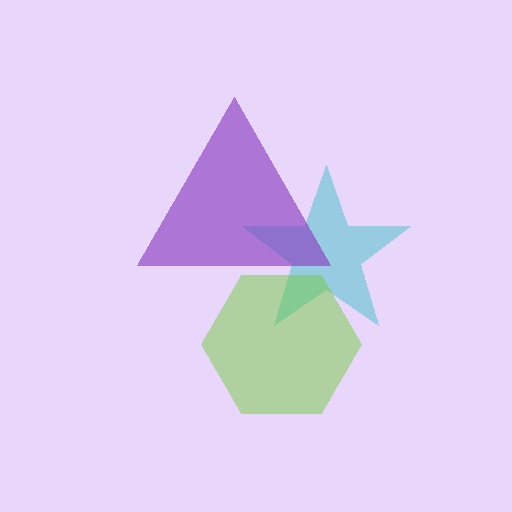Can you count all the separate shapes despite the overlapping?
Yes, there are 3 separate shapes.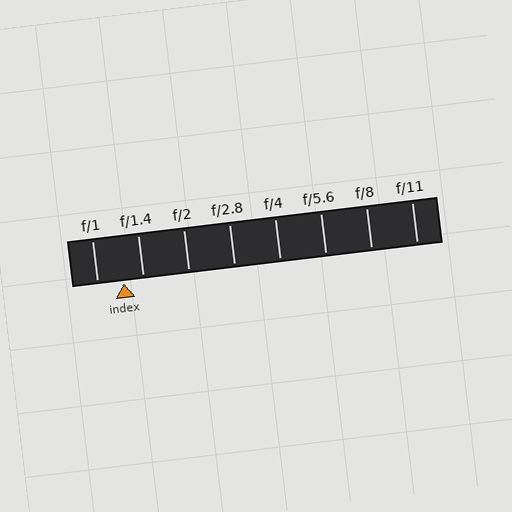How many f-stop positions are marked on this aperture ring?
There are 8 f-stop positions marked.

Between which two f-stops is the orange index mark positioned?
The index mark is between f/1 and f/1.4.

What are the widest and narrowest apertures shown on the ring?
The widest aperture shown is f/1 and the narrowest is f/11.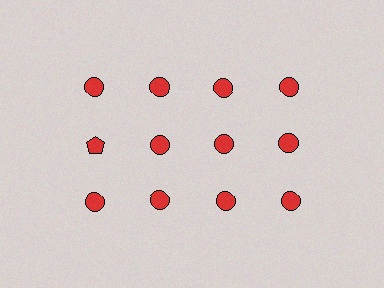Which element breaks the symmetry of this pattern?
The red pentagon in the second row, leftmost column breaks the symmetry. All other shapes are red circles.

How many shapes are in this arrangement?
There are 12 shapes arranged in a grid pattern.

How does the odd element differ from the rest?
It has a different shape: pentagon instead of circle.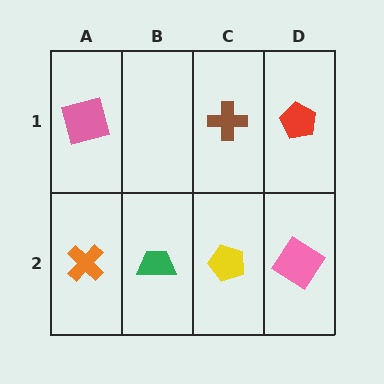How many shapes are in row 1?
3 shapes.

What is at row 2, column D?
A pink diamond.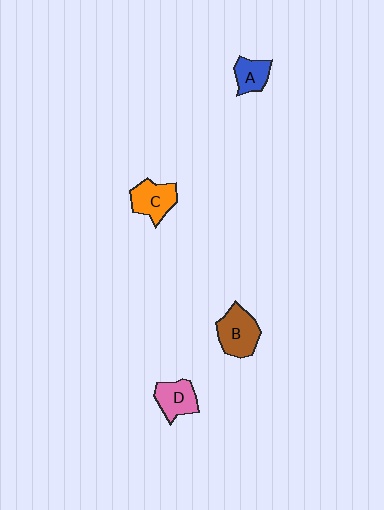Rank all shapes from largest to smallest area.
From largest to smallest: B (brown), C (orange), D (pink), A (blue).